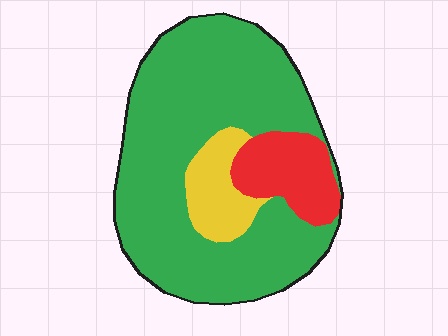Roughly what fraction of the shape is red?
Red covers around 15% of the shape.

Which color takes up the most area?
Green, at roughly 75%.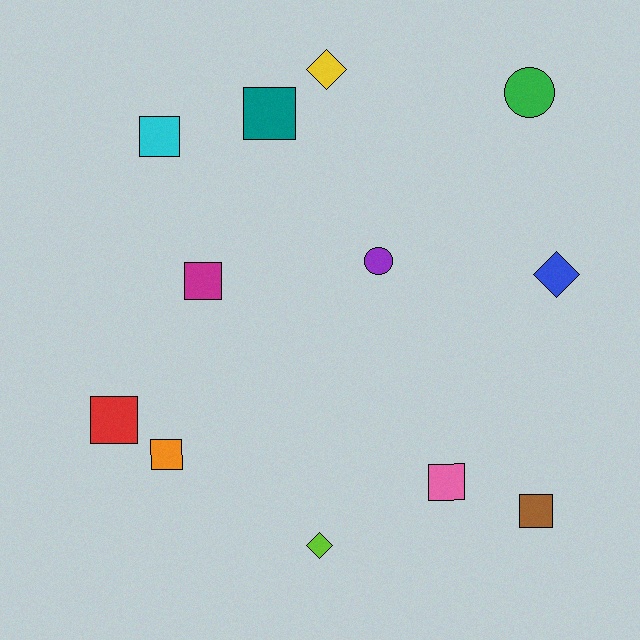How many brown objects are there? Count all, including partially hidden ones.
There is 1 brown object.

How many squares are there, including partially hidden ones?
There are 7 squares.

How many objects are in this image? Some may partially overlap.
There are 12 objects.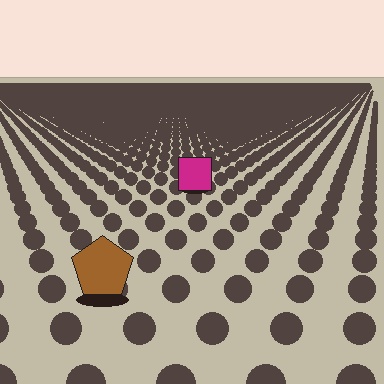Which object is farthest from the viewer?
The magenta square is farthest from the viewer. It appears smaller and the ground texture around it is denser.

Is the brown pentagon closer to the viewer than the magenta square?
Yes. The brown pentagon is closer — you can tell from the texture gradient: the ground texture is coarser near it.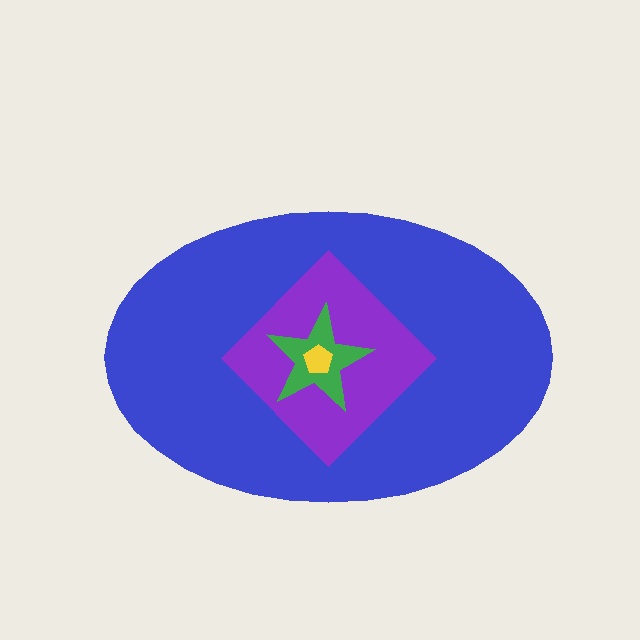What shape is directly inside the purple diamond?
The green star.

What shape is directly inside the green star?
The yellow pentagon.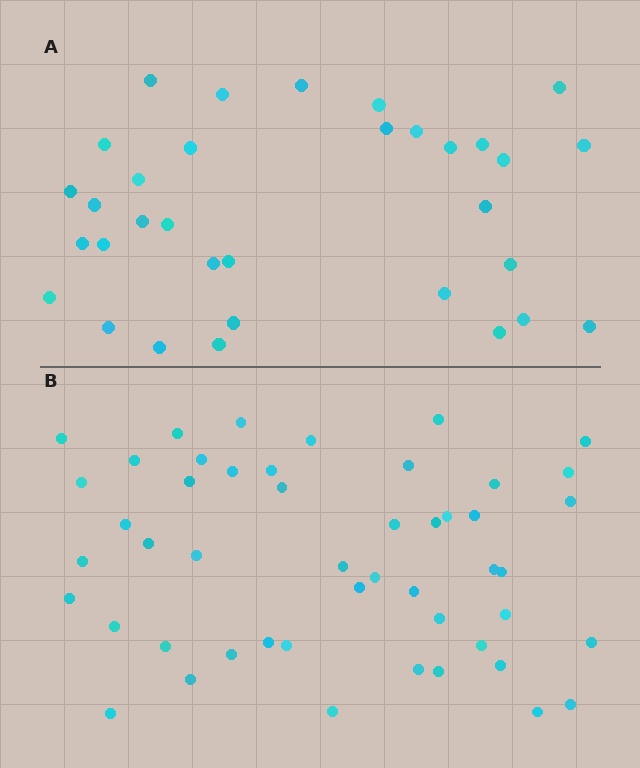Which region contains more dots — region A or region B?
Region B (the bottom region) has more dots.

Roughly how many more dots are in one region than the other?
Region B has approximately 15 more dots than region A.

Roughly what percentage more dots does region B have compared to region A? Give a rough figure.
About 50% more.